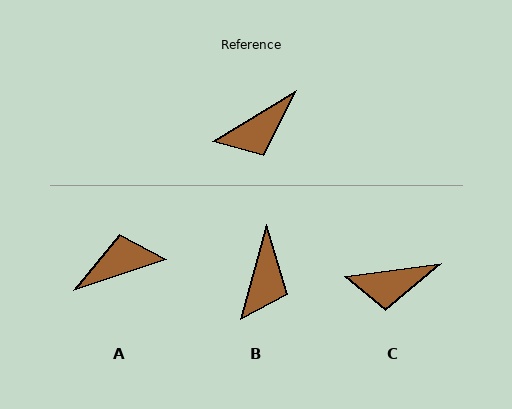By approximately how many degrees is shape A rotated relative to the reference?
Approximately 167 degrees counter-clockwise.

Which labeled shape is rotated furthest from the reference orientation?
A, about 167 degrees away.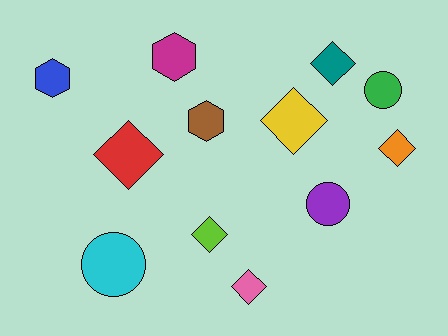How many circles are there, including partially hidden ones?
There are 3 circles.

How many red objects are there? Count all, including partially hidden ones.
There is 1 red object.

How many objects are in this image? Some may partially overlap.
There are 12 objects.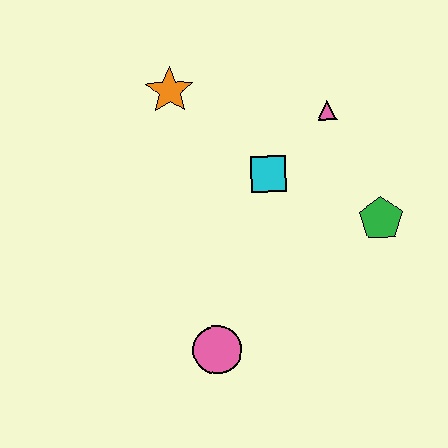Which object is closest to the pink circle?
The cyan square is closest to the pink circle.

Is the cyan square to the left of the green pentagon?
Yes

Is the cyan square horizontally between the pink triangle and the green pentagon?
No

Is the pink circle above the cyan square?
No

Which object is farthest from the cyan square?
The pink circle is farthest from the cyan square.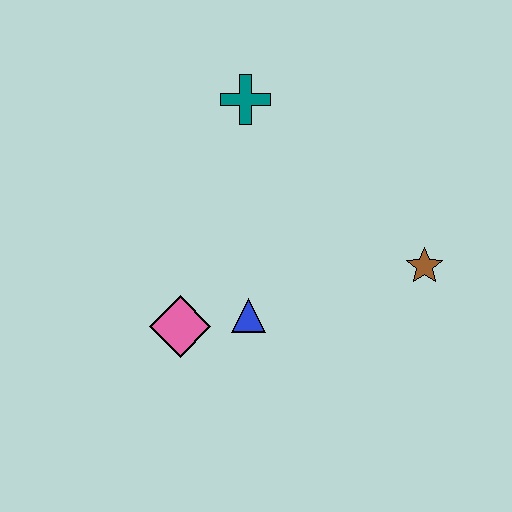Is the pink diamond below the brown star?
Yes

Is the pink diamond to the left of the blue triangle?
Yes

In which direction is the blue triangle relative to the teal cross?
The blue triangle is below the teal cross.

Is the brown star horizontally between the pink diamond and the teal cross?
No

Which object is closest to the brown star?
The blue triangle is closest to the brown star.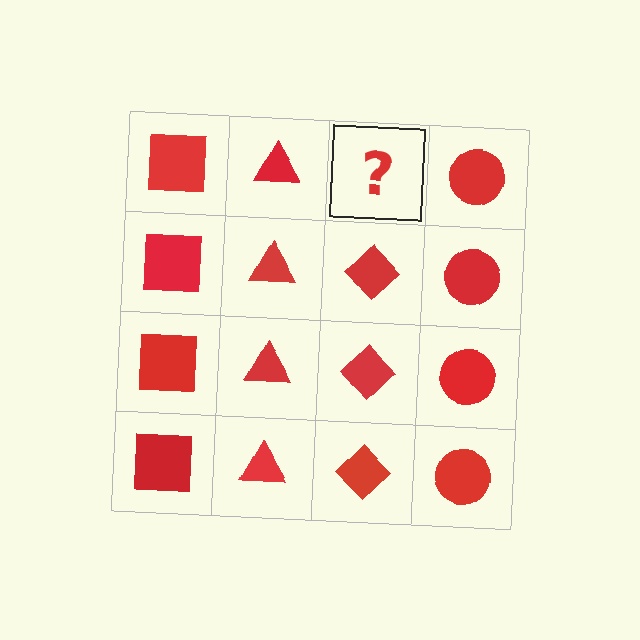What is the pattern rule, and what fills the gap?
The rule is that each column has a consistent shape. The gap should be filled with a red diamond.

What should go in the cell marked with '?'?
The missing cell should contain a red diamond.